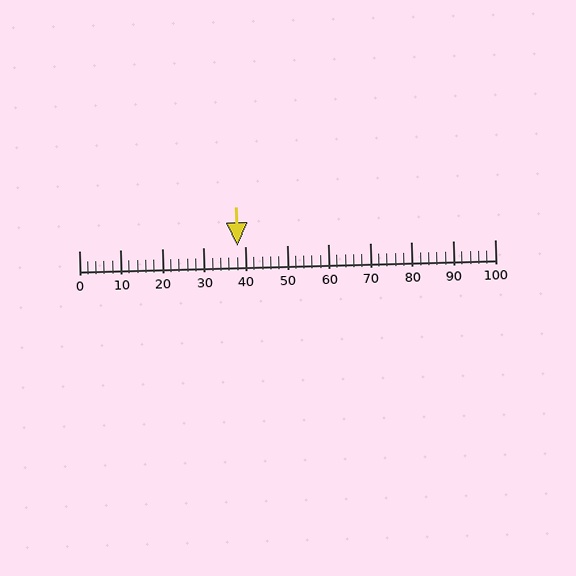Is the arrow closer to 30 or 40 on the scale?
The arrow is closer to 40.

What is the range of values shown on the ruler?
The ruler shows values from 0 to 100.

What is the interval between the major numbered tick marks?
The major tick marks are spaced 10 units apart.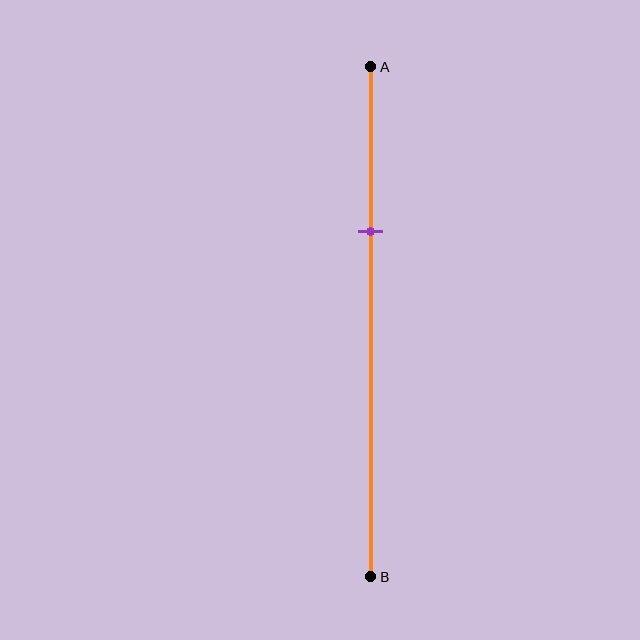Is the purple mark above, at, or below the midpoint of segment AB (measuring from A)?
The purple mark is above the midpoint of segment AB.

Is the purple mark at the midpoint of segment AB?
No, the mark is at about 30% from A, not at the 50% midpoint.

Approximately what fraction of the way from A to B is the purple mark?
The purple mark is approximately 30% of the way from A to B.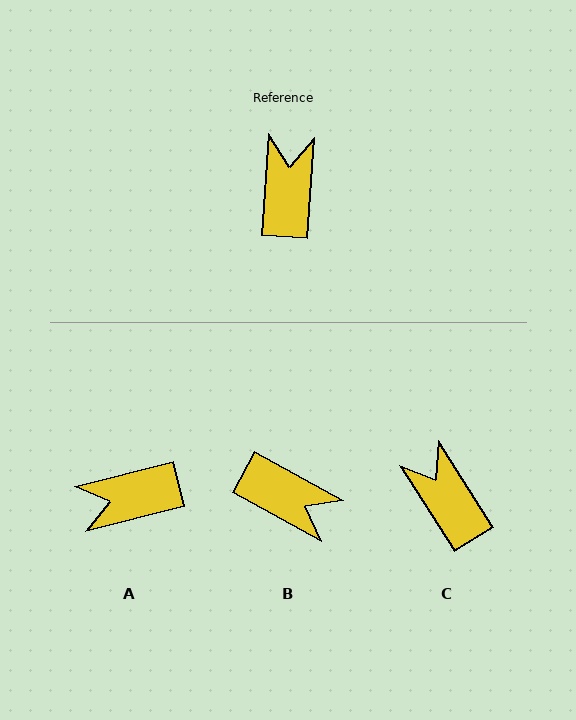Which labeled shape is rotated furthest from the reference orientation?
B, about 115 degrees away.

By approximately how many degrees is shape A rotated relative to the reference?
Approximately 108 degrees counter-clockwise.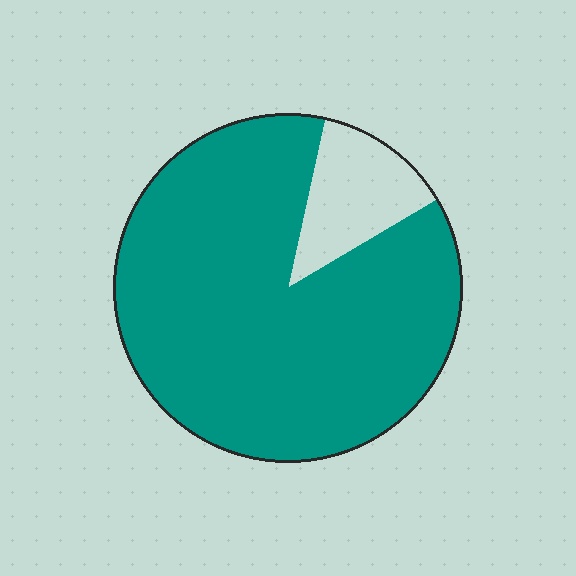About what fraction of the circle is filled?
About seven eighths (7/8).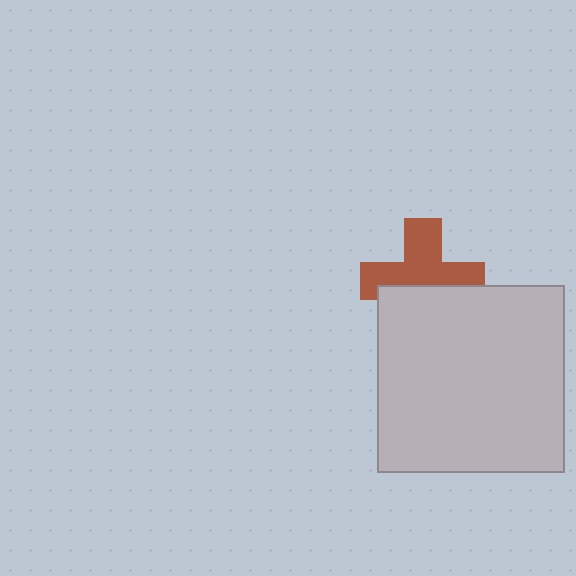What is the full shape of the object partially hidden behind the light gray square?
The partially hidden object is a brown cross.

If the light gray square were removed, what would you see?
You would see the complete brown cross.